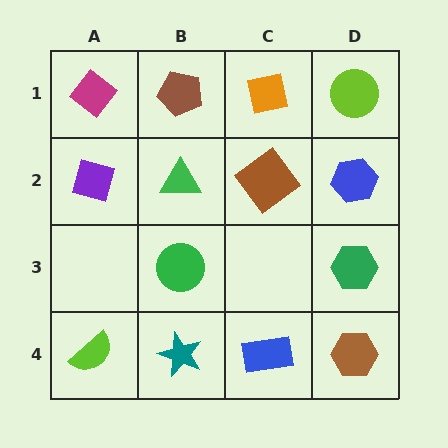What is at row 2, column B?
A green triangle.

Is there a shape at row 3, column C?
No, that cell is empty.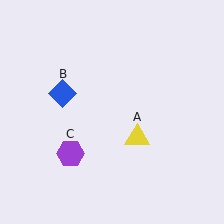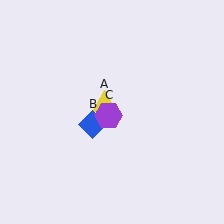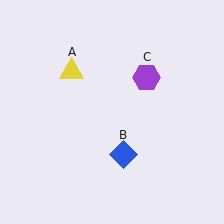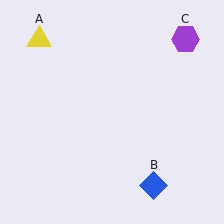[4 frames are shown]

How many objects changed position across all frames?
3 objects changed position: yellow triangle (object A), blue diamond (object B), purple hexagon (object C).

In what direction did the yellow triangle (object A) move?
The yellow triangle (object A) moved up and to the left.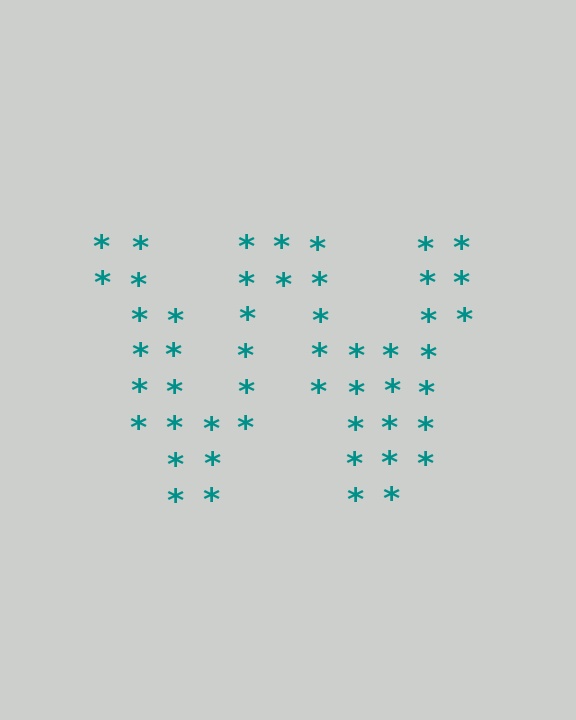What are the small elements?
The small elements are asterisks.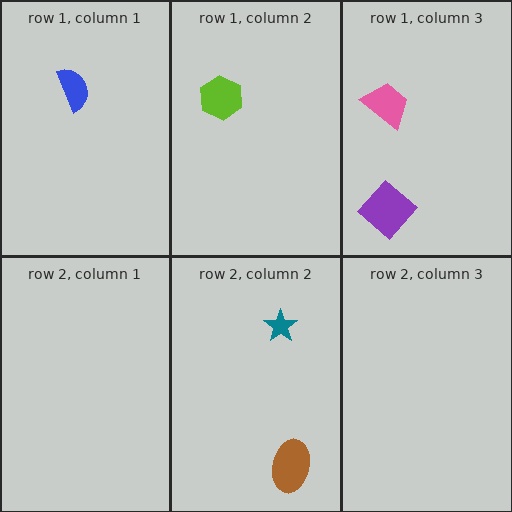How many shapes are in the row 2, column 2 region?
2.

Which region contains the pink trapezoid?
The row 1, column 3 region.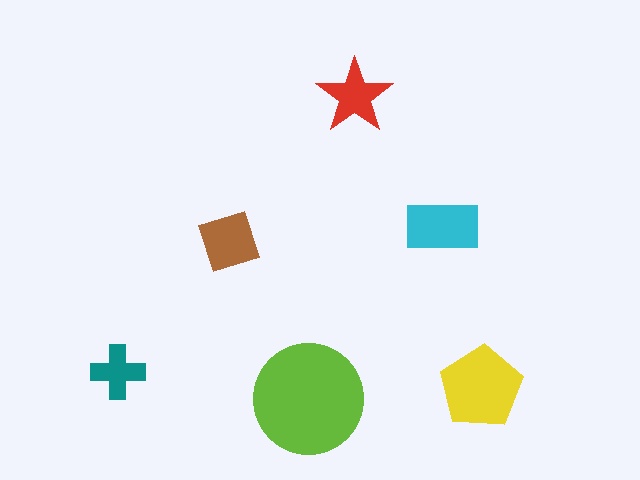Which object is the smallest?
The teal cross.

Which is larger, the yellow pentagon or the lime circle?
The lime circle.